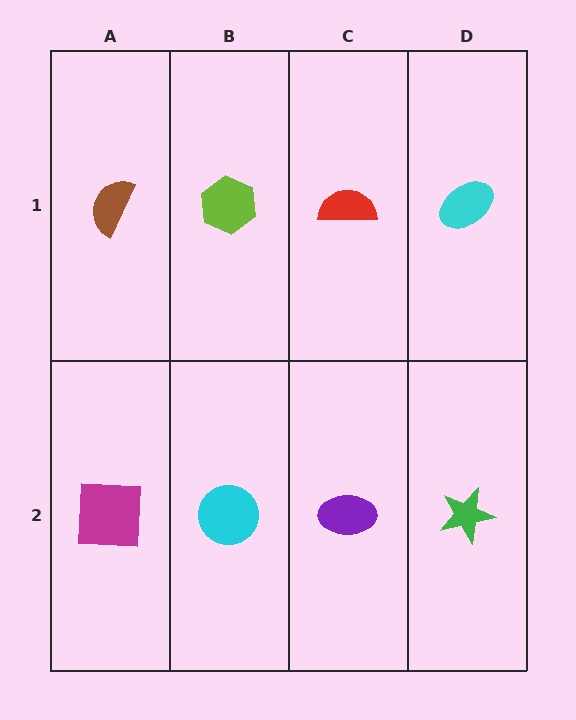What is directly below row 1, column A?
A magenta square.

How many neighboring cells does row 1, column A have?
2.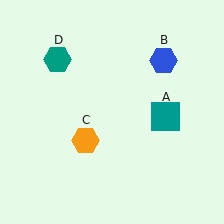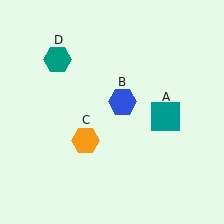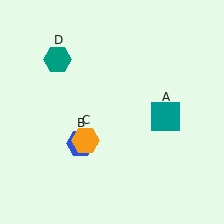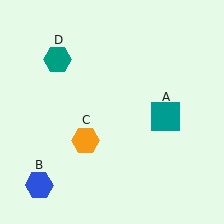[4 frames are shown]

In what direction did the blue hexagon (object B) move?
The blue hexagon (object B) moved down and to the left.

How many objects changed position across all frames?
1 object changed position: blue hexagon (object B).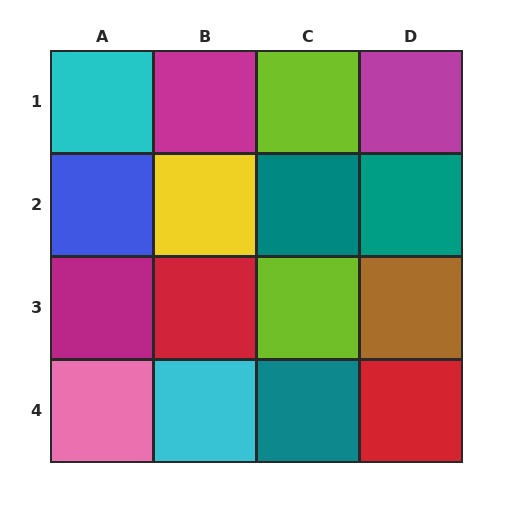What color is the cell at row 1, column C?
Lime.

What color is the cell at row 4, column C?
Teal.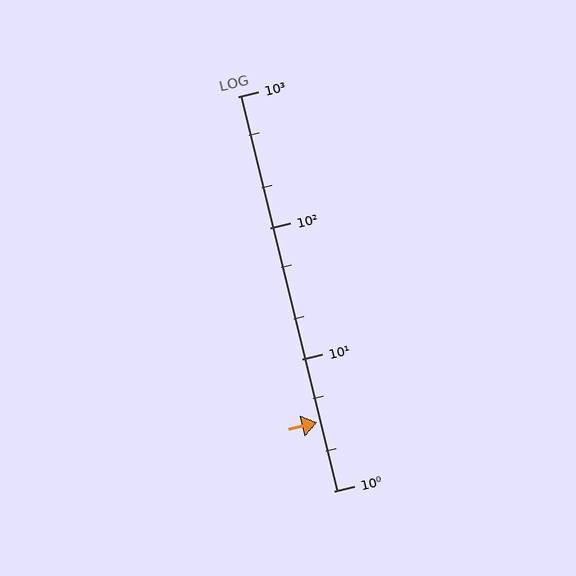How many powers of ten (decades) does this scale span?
The scale spans 3 decades, from 1 to 1000.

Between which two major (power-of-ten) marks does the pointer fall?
The pointer is between 1 and 10.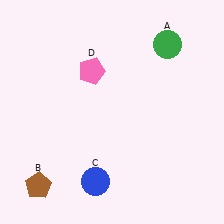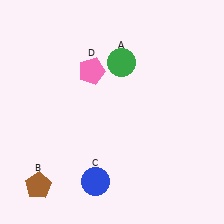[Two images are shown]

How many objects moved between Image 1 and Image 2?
1 object moved between the two images.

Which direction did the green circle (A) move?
The green circle (A) moved left.